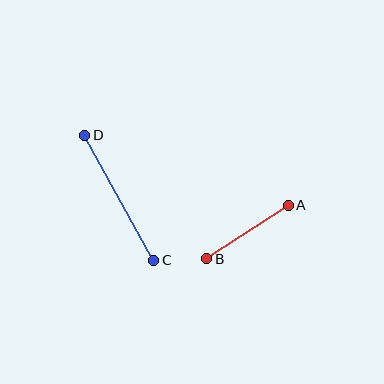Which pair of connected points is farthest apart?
Points C and D are farthest apart.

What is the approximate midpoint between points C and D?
The midpoint is at approximately (119, 198) pixels.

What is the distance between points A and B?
The distance is approximately 98 pixels.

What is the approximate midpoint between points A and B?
The midpoint is at approximately (247, 232) pixels.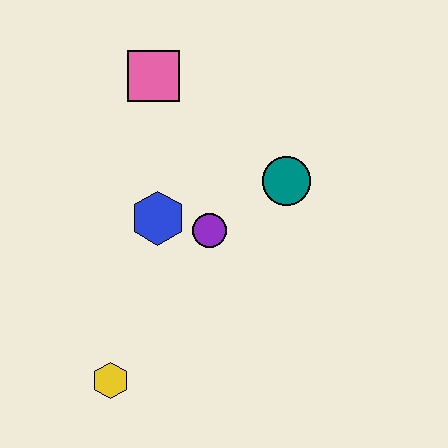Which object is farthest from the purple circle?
The yellow hexagon is farthest from the purple circle.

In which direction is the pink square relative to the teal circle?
The pink square is to the left of the teal circle.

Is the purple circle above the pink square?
No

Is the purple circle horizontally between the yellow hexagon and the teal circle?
Yes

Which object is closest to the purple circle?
The blue hexagon is closest to the purple circle.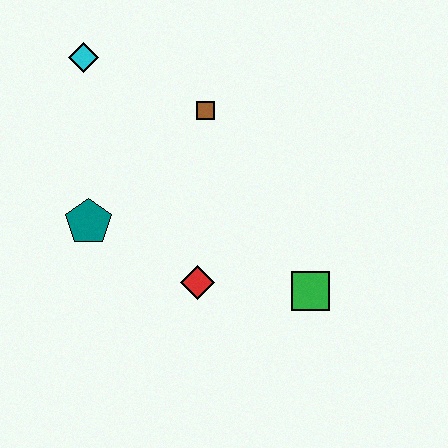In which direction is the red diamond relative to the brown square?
The red diamond is below the brown square.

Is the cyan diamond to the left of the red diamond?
Yes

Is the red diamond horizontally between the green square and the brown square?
No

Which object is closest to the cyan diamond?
The brown square is closest to the cyan diamond.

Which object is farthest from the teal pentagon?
The green square is farthest from the teal pentagon.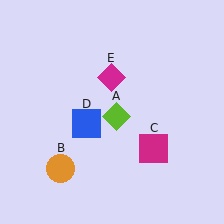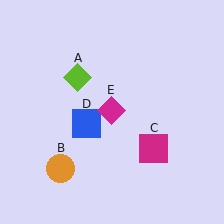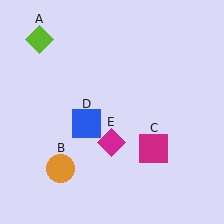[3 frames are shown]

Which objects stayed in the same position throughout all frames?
Orange circle (object B) and magenta square (object C) and blue square (object D) remained stationary.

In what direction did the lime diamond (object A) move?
The lime diamond (object A) moved up and to the left.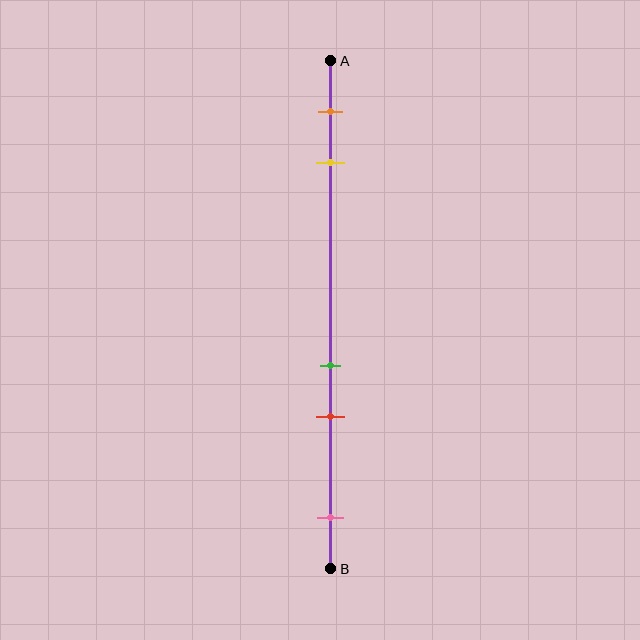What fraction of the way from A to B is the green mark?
The green mark is approximately 60% (0.6) of the way from A to B.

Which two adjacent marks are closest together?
The green and red marks are the closest adjacent pair.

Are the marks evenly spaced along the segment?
No, the marks are not evenly spaced.